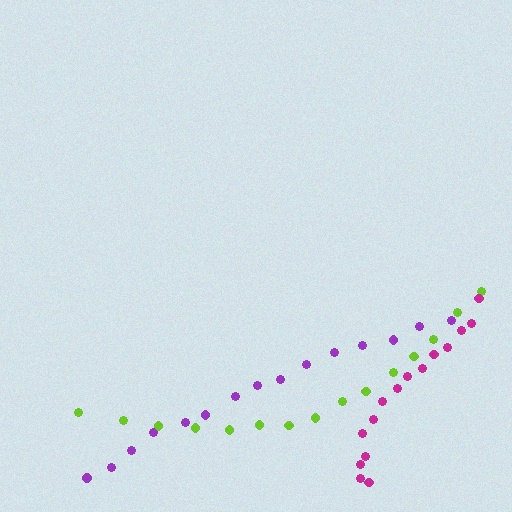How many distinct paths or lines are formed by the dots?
There are 3 distinct paths.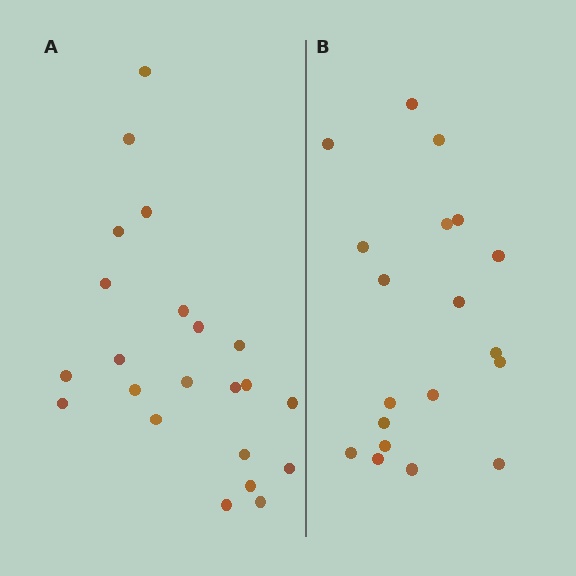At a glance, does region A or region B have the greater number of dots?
Region A (the left region) has more dots.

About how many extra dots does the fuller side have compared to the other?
Region A has just a few more — roughly 2 or 3 more dots than region B.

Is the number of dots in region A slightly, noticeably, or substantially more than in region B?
Region A has only slightly more — the two regions are fairly close. The ratio is roughly 1.2 to 1.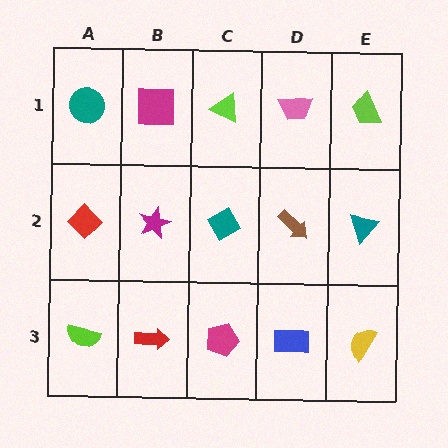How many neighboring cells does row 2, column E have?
3.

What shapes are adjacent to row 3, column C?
A teal diamond (row 2, column C), a red arrow (row 3, column B), a blue rectangle (row 3, column D).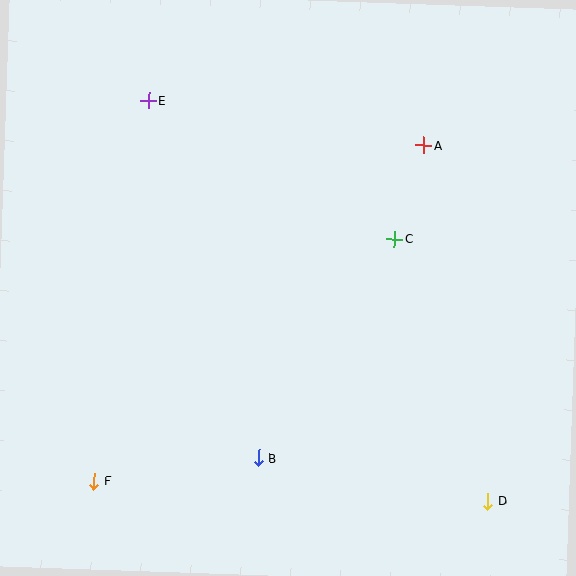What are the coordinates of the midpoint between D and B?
The midpoint between D and B is at (373, 480).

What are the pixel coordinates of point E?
Point E is at (148, 100).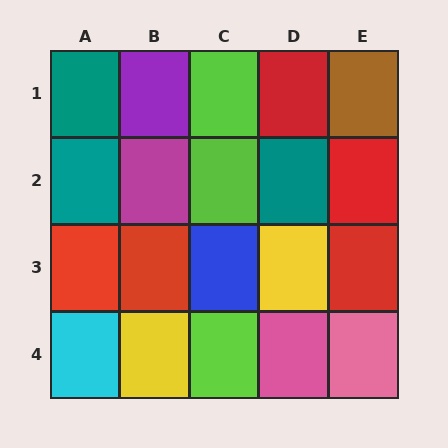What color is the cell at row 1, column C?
Lime.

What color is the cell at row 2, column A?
Teal.